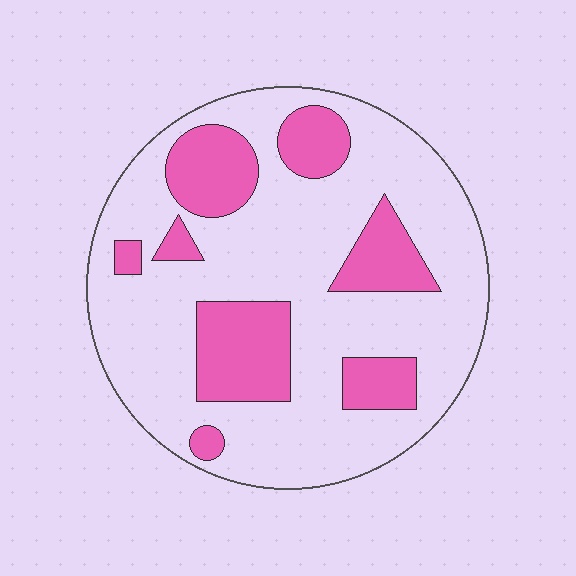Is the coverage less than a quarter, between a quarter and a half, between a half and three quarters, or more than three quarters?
Between a quarter and a half.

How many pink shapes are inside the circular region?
8.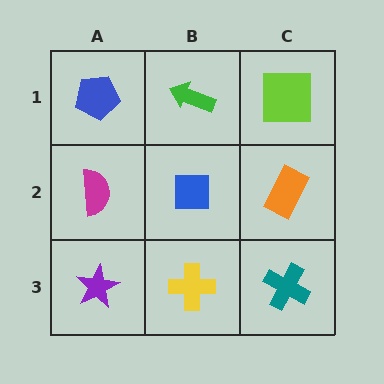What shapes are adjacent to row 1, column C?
An orange rectangle (row 2, column C), a green arrow (row 1, column B).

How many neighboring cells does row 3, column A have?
2.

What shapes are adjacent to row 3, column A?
A magenta semicircle (row 2, column A), a yellow cross (row 3, column B).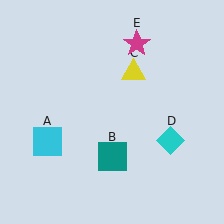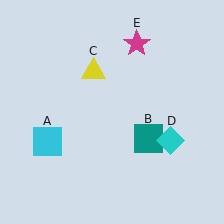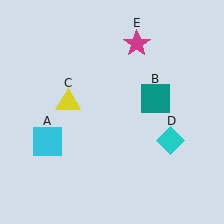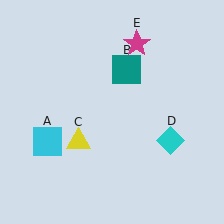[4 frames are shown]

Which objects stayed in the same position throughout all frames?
Cyan square (object A) and cyan diamond (object D) and magenta star (object E) remained stationary.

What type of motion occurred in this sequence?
The teal square (object B), yellow triangle (object C) rotated counterclockwise around the center of the scene.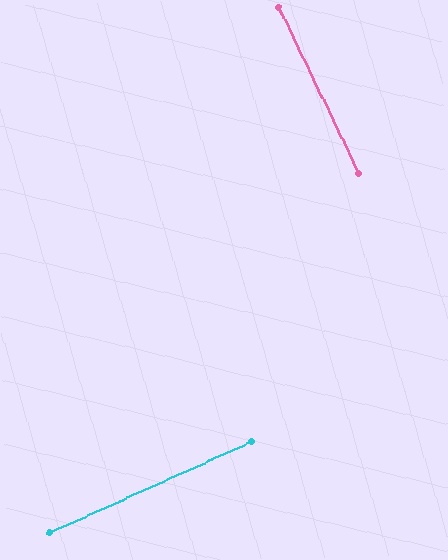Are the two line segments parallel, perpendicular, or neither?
Perpendicular — they meet at approximately 88°.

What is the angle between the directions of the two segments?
Approximately 88 degrees.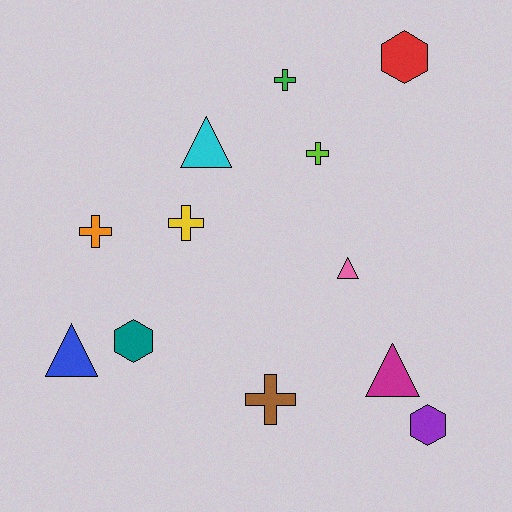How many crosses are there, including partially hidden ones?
There are 5 crosses.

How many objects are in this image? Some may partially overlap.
There are 12 objects.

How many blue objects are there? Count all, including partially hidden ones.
There is 1 blue object.